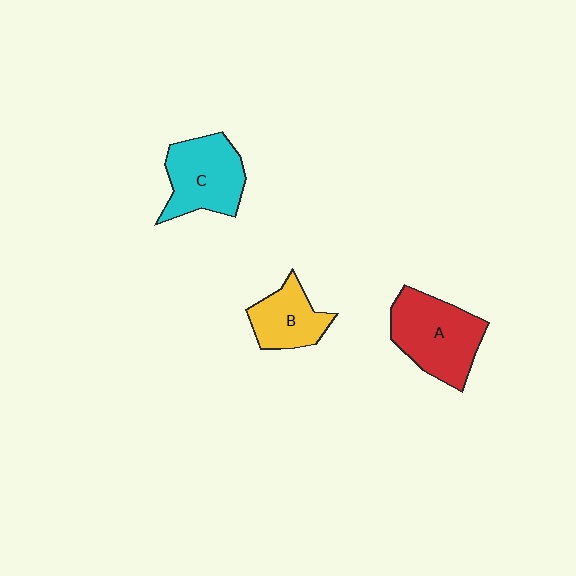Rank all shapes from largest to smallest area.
From largest to smallest: A (red), C (cyan), B (yellow).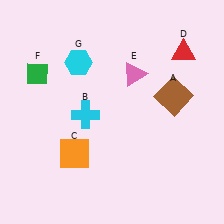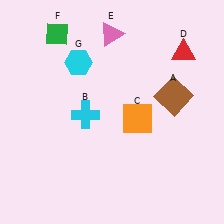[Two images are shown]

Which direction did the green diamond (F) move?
The green diamond (F) moved up.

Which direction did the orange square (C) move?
The orange square (C) moved right.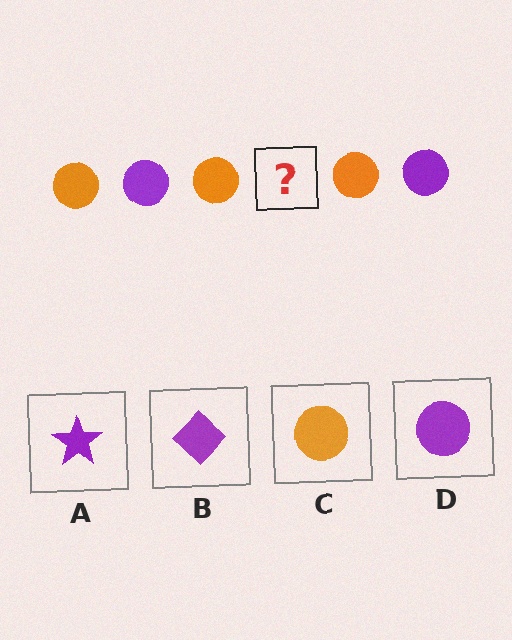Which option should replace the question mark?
Option D.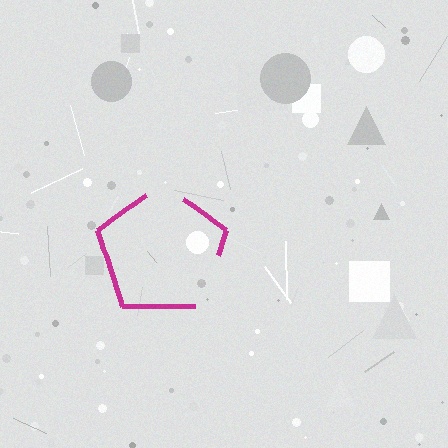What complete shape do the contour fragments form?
The contour fragments form a pentagon.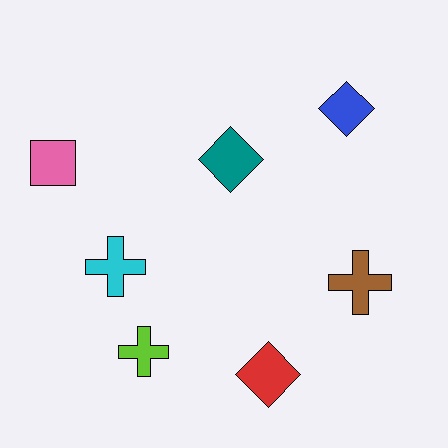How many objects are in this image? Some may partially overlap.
There are 7 objects.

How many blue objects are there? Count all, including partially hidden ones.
There is 1 blue object.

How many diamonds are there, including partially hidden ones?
There are 3 diamonds.